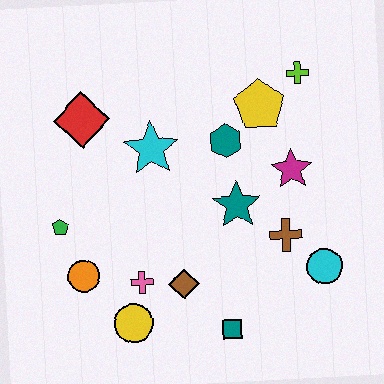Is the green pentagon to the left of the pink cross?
Yes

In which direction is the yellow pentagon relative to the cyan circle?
The yellow pentagon is above the cyan circle.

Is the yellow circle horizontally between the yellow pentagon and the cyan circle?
No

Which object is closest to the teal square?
The brown diamond is closest to the teal square.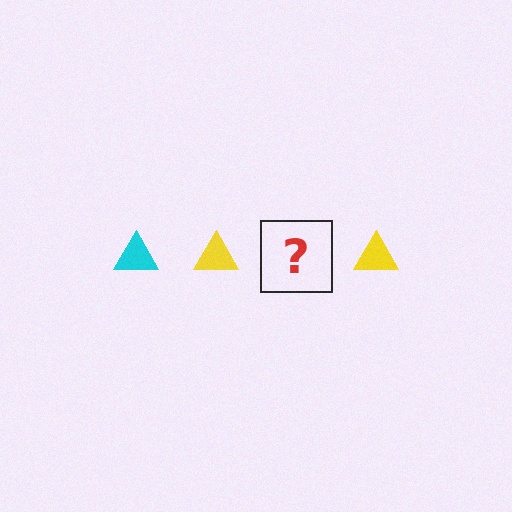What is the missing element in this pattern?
The missing element is a cyan triangle.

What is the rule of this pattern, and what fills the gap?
The rule is that the pattern cycles through cyan, yellow triangles. The gap should be filled with a cyan triangle.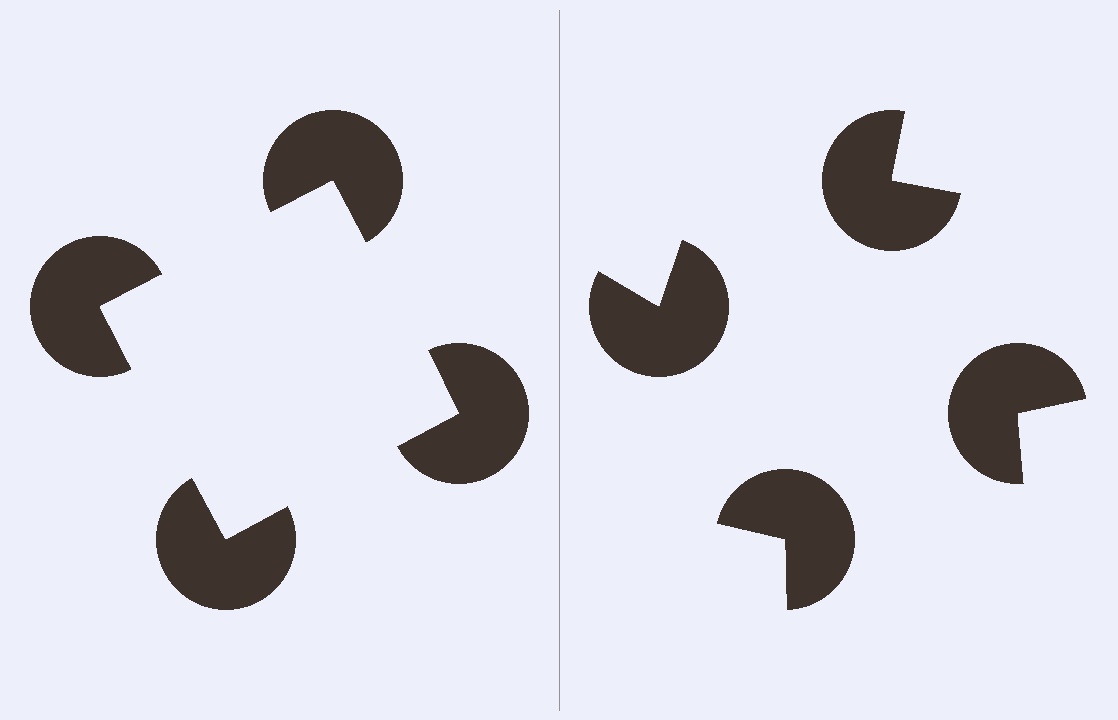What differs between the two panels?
The pac-man discs are positioned identically on both sides; only the wedge orientations differ. On the left they align to a square; on the right they are misaligned.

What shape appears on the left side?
An illusory square.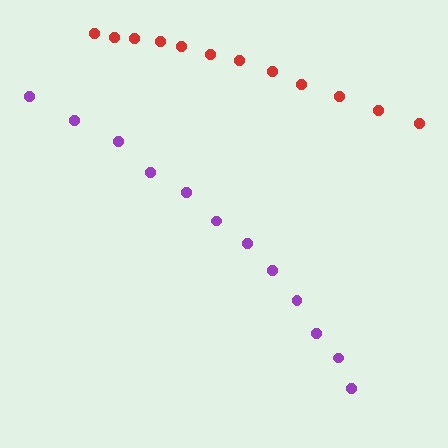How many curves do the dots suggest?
There are 2 distinct paths.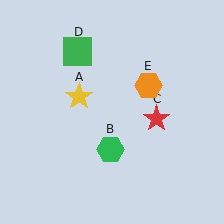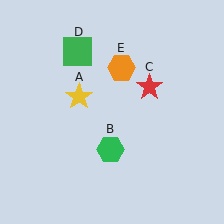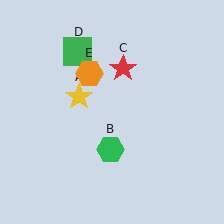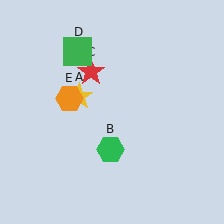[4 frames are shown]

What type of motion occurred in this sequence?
The red star (object C), orange hexagon (object E) rotated counterclockwise around the center of the scene.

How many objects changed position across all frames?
2 objects changed position: red star (object C), orange hexagon (object E).